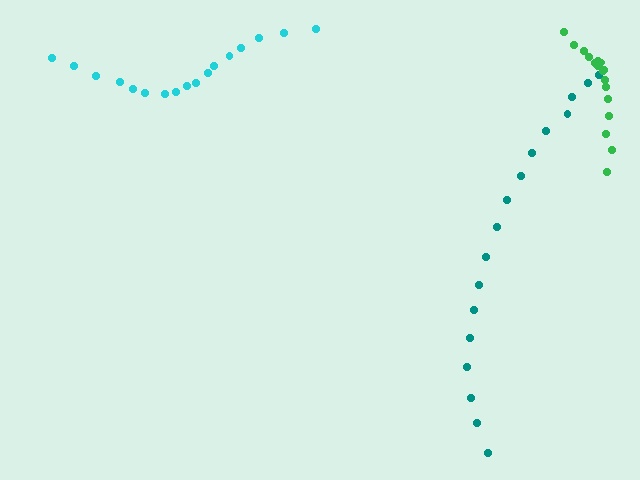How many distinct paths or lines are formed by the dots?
There are 3 distinct paths.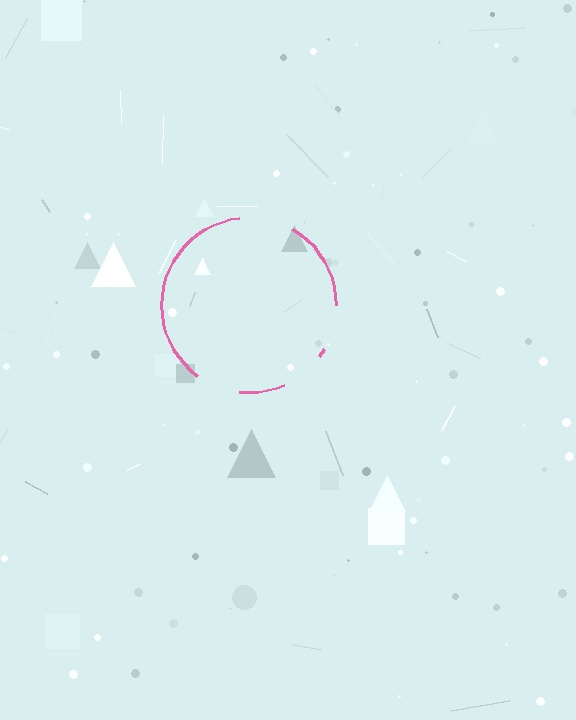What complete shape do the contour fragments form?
The contour fragments form a circle.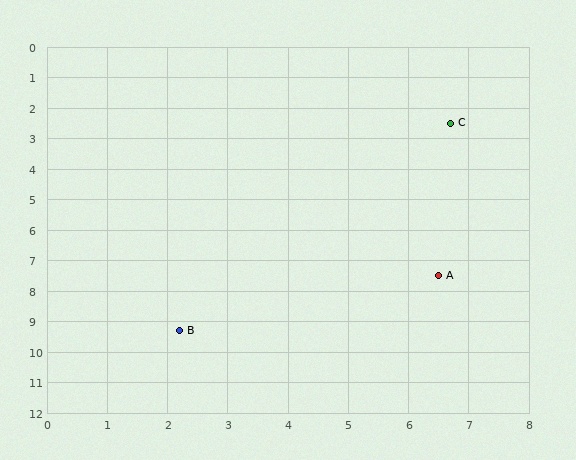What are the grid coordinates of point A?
Point A is at approximately (6.5, 7.5).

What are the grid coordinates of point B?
Point B is at approximately (2.2, 9.3).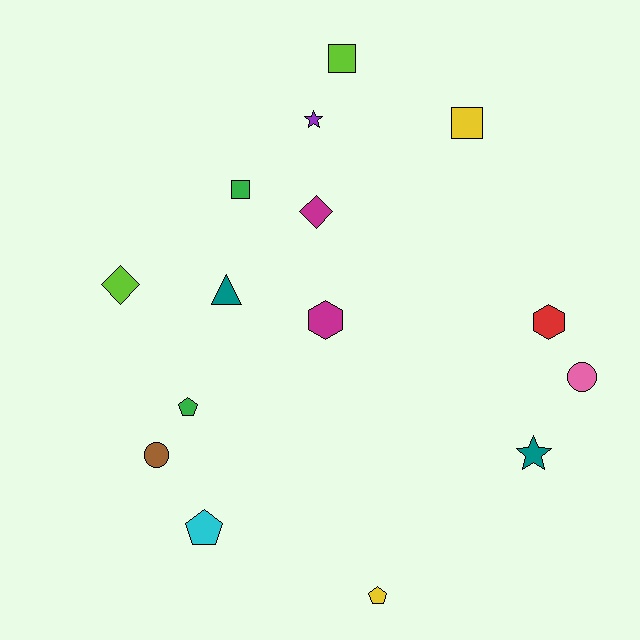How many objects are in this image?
There are 15 objects.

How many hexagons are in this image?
There are 2 hexagons.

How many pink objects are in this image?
There is 1 pink object.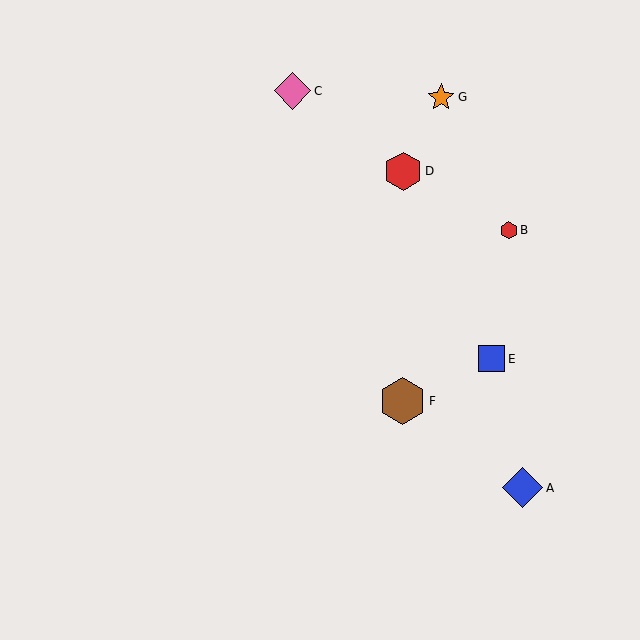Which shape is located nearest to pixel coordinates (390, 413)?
The brown hexagon (labeled F) at (403, 401) is nearest to that location.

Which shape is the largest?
The brown hexagon (labeled F) is the largest.